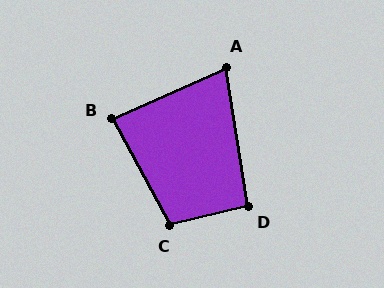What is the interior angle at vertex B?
Approximately 85 degrees (approximately right).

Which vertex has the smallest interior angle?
A, at approximately 75 degrees.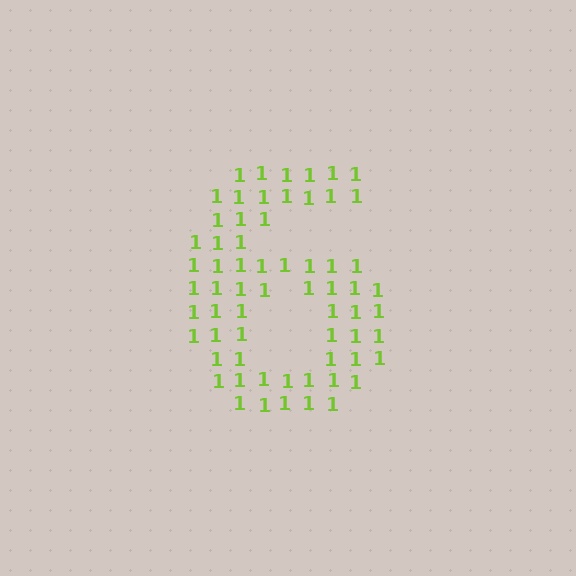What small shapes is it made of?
It is made of small digit 1's.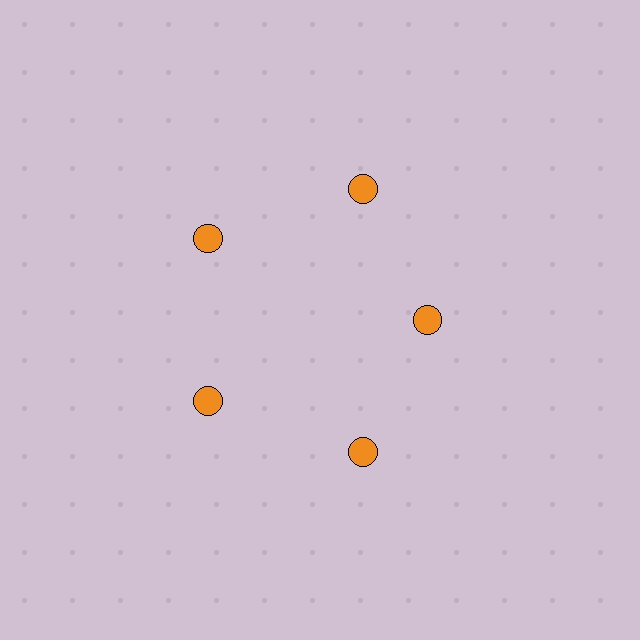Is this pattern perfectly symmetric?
No. The 5 orange circles are arranged in a ring, but one element near the 3 o'clock position is pulled inward toward the center, breaking the 5-fold rotational symmetry.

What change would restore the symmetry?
The symmetry would be restored by moving it outward, back onto the ring so that all 5 circles sit at equal angles and equal distance from the center.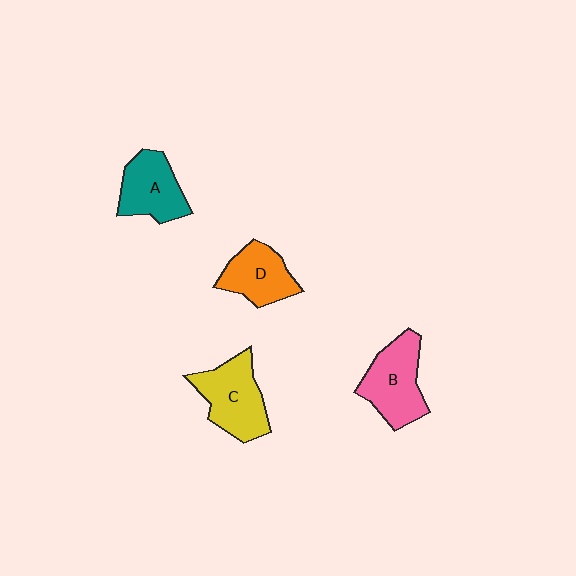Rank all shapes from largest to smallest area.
From largest to smallest: C (yellow), B (pink), A (teal), D (orange).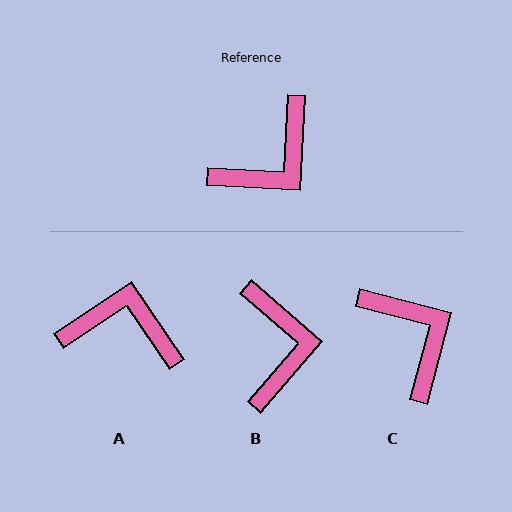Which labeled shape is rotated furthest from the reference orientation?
A, about 127 degrees away.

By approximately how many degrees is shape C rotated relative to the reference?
Approximately 78 degrees counter-clockwise.